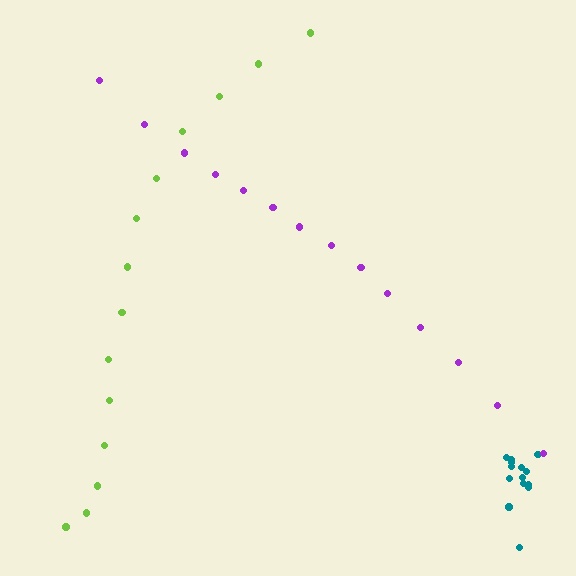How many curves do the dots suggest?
There are 3 distinct paths.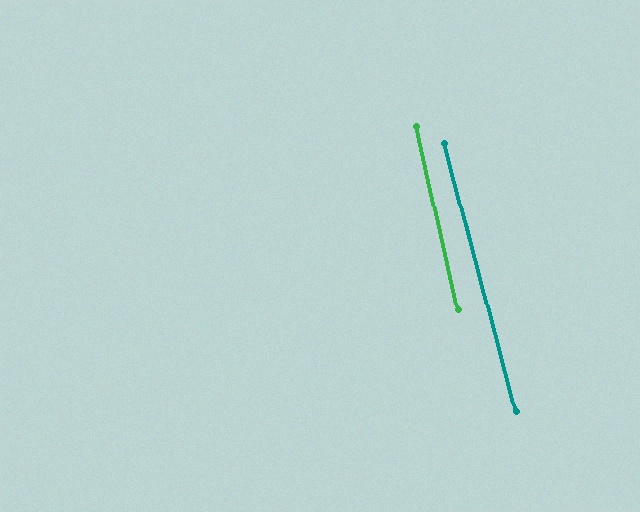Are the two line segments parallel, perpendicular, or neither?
Parallel — their directions differ by only 1.9°.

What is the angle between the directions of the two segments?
Approximately 2 degrees.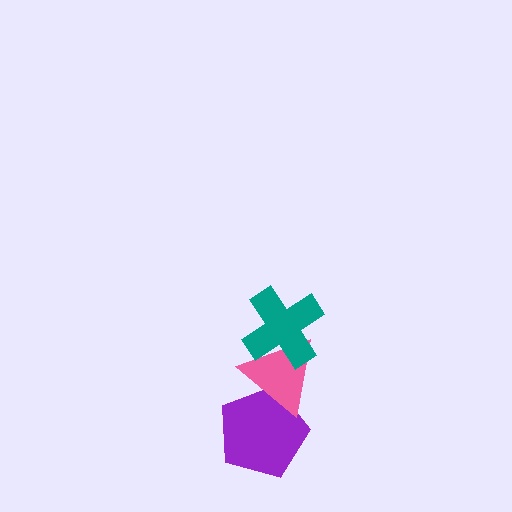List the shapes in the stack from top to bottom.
From top to bottom: the teal cross, the pink triangle, the purple pentagon.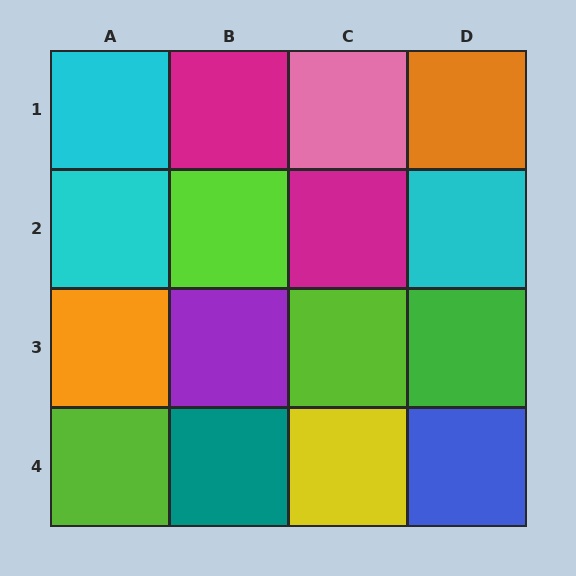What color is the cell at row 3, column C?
Lime.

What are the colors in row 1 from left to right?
Cyan, magenta, pink, orange.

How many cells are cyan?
3 cells are cyan.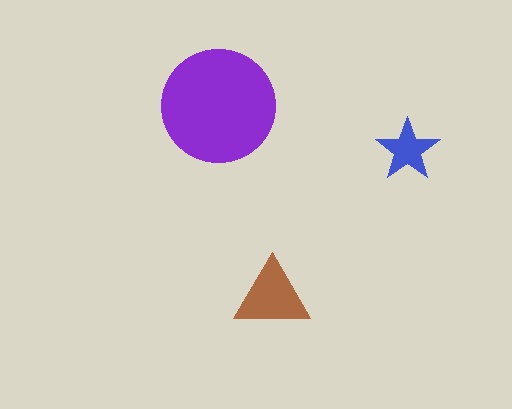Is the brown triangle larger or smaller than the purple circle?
Smaller.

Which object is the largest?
The purple circle.